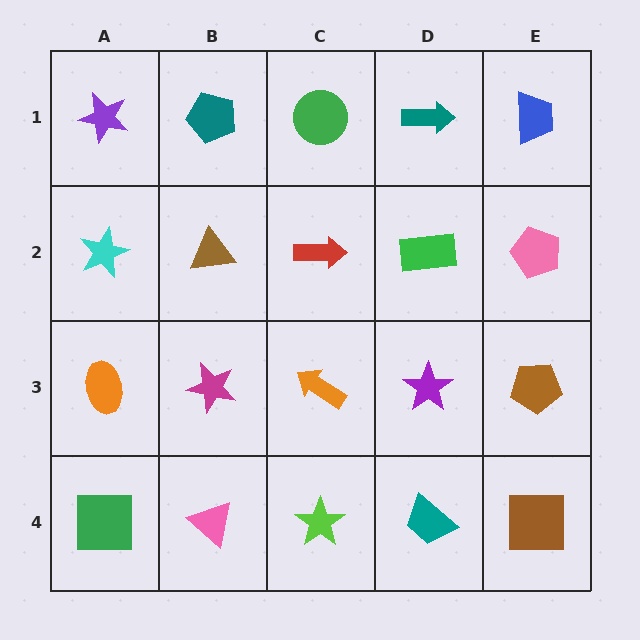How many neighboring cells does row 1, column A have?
2.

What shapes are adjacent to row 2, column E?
A blue trapezoid (row 1, column E), a brown pentagon (row 3, column E), a green rectangle (row 2, column D).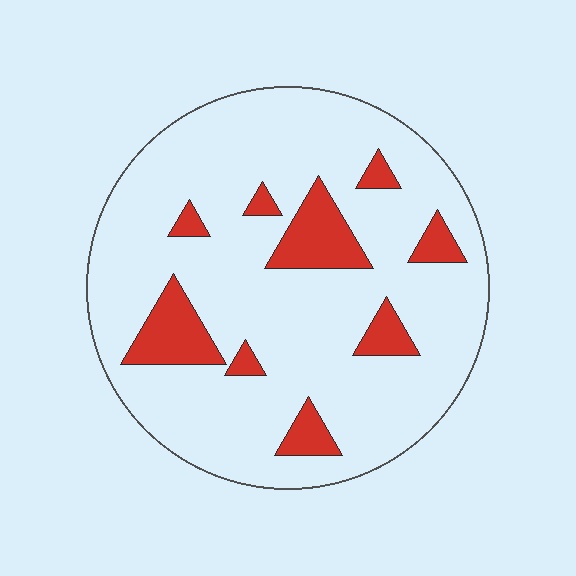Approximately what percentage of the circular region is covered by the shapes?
Approximately 15%.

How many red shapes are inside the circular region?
9.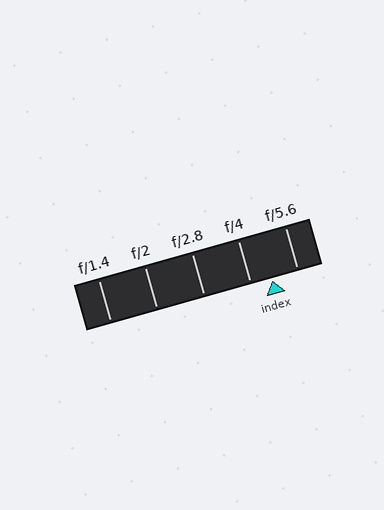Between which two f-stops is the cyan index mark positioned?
The index mark is between f/4 and f/5.6.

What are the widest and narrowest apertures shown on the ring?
The widest aperture shown is f/1.4 and the narrowest is f/5.6.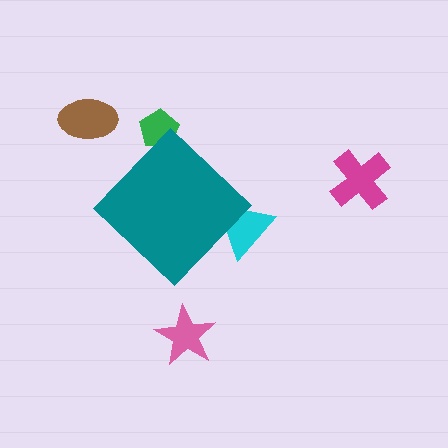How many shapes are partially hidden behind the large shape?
2 shapes are partially hidden.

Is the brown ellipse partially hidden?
No, the brown ellipse is fully visible.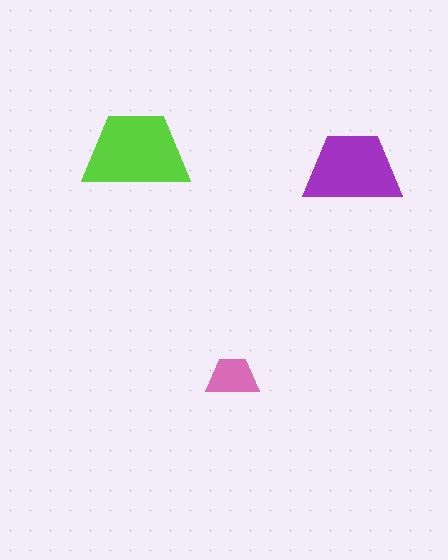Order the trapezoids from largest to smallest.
the lime one, the purple one, the pink one.